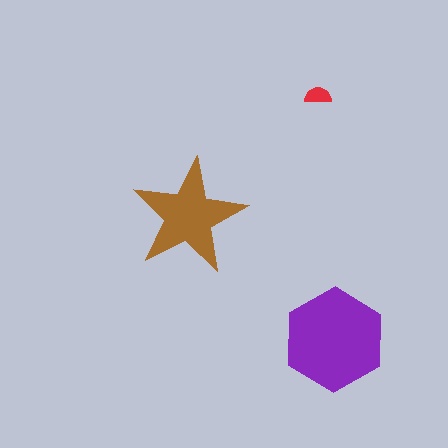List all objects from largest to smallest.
The purple hexagon, the brown star, the red semicircle.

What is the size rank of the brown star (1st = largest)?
2nd.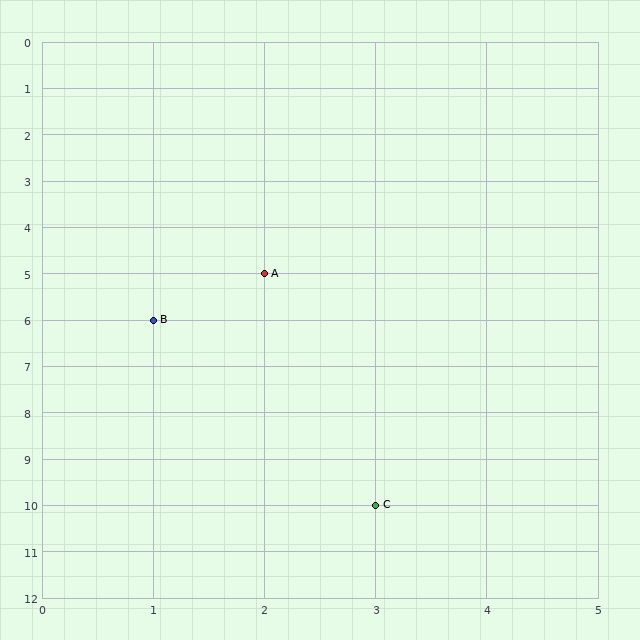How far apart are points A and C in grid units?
Points A and C are 1 column and 5 rows apart (about 5.1 grid units diagonally).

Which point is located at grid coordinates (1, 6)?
Point B is at (1, 6).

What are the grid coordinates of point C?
Point C is at grid coordinates (3, 10).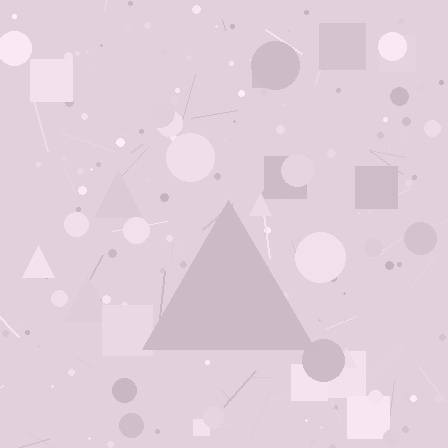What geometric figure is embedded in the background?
A triangle is embedded in the background.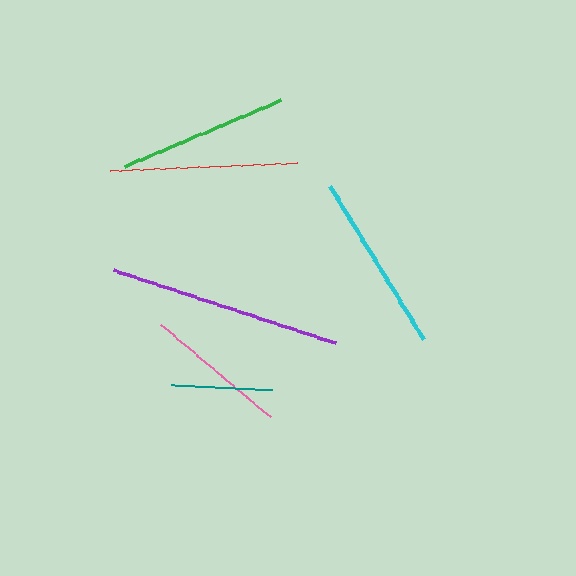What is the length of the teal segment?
The teal segment is approximately 101 pixels long.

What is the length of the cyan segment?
The cyan segment is approximately 180 pixels long.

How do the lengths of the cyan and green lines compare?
The cyan and green lines are approximately the same length.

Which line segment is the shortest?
The teal line is the shortest at approximately 101 pixels.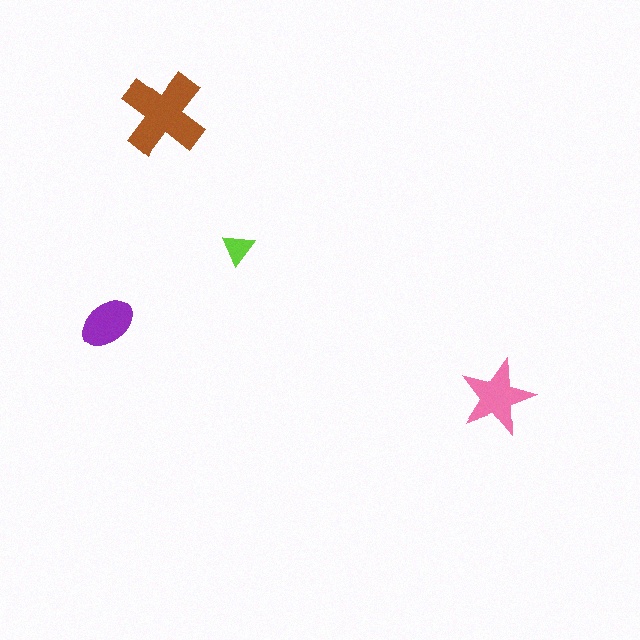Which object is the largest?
The brown cross.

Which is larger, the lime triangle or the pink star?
The pink star.